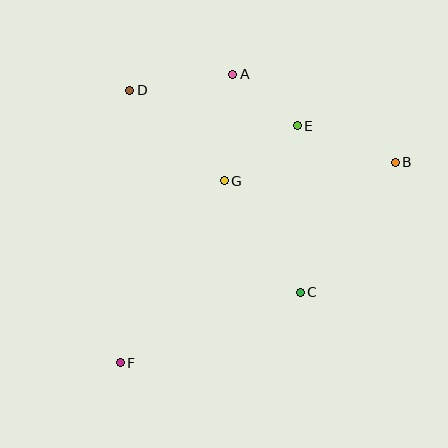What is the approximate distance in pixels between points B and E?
The distance between B and E is approximately 105 pixels.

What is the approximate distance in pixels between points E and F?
The distance between E and F is approximately 296 pixels.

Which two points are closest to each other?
Points A and E are closest to each other.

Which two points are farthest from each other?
Points B and F are farthest from each other.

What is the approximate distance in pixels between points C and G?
The distance between C and G is approximately 135 pixels.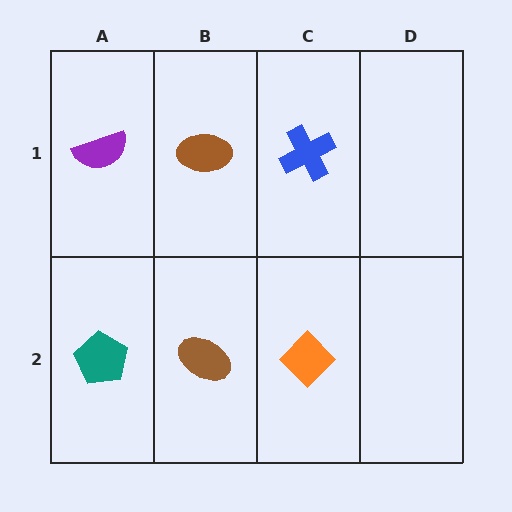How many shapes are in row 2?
3 shapes.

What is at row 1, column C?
A blue cross.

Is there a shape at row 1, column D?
No, that cell is empty.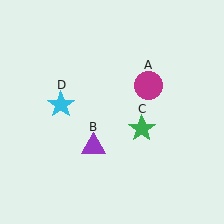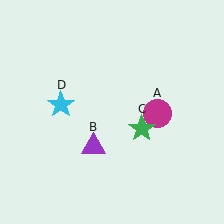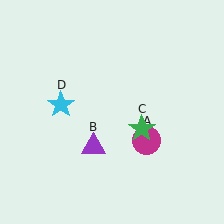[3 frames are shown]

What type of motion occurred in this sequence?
The magenta circle (object A) rotated clockwise around the center of the scene.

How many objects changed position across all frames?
1 object changed position: magenta circle (object A).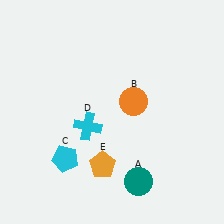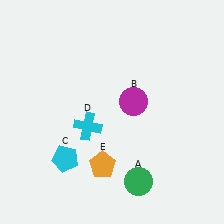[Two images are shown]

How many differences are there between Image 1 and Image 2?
There are 2 differences between the two images.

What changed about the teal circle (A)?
In Image 1, A is teal. In Image 2, it changed to green.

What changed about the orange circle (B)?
In Image 1, B is orange. In Image 2, it changed to magenta.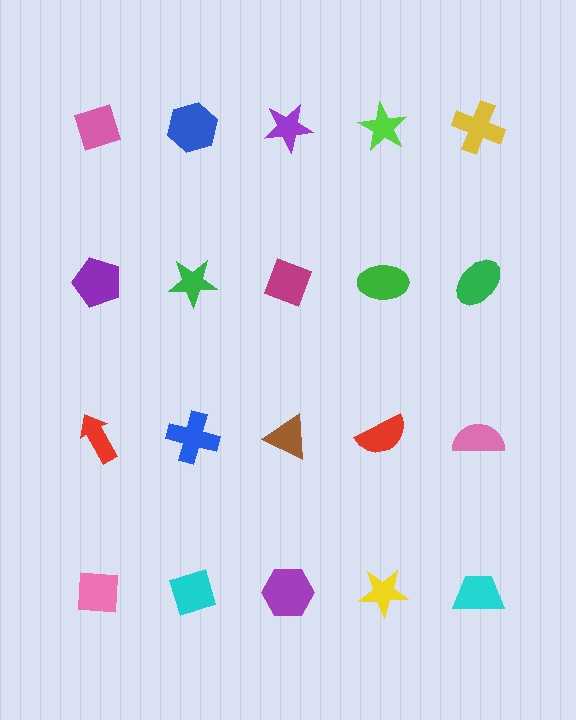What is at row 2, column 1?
A purple pentagon.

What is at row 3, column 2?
A blue cross.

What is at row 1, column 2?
A blue hexagon.